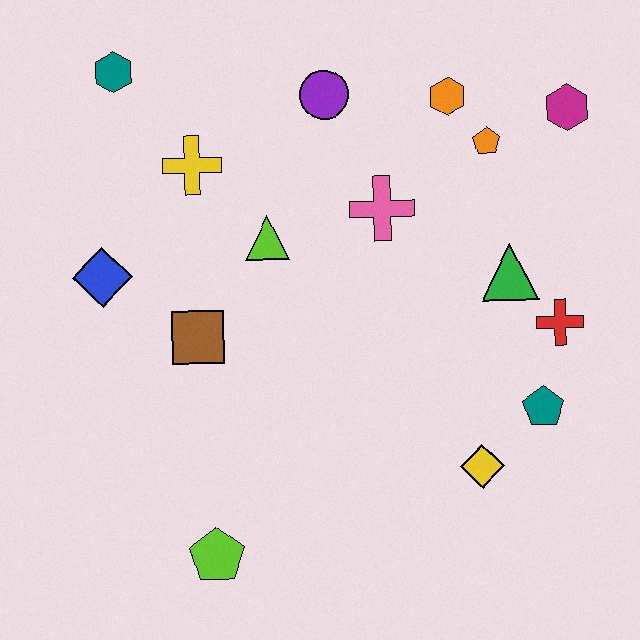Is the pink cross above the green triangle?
Yes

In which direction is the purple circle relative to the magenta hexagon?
The purple circle is to the left of the magenta hexagon.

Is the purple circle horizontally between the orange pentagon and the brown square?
Yes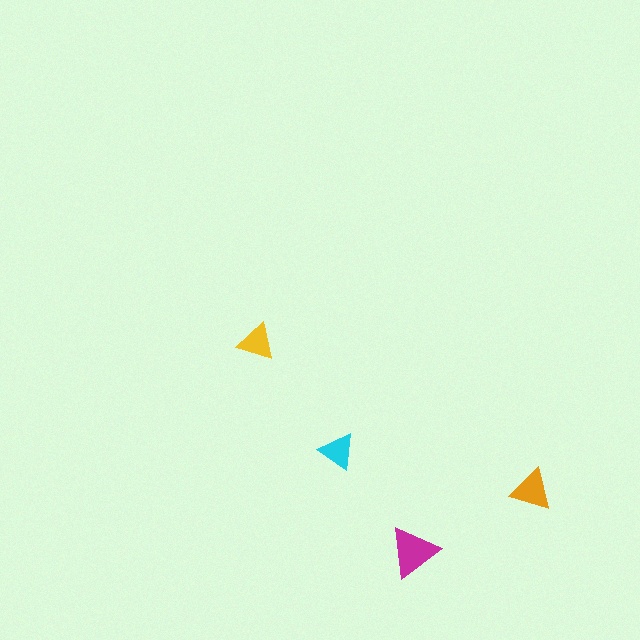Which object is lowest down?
The magenta triangle is bottommost.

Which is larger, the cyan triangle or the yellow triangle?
The yellow one.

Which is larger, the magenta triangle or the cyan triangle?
The magenta one.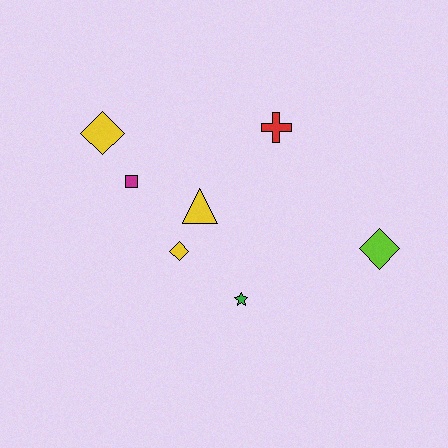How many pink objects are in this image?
There are no pink objects.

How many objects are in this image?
There are 7 objects.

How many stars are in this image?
There is 1 star.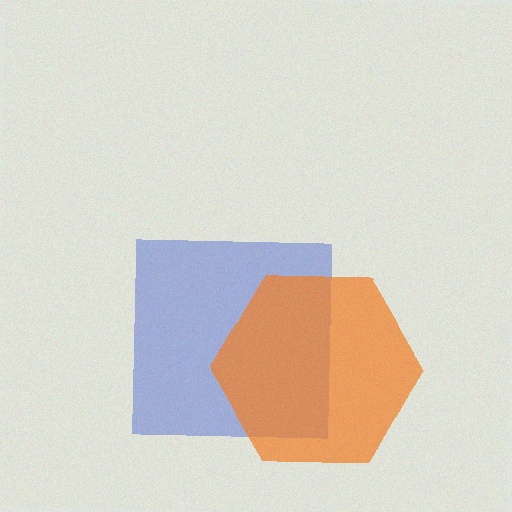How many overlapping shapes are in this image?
There are 2 overlapping shapes in the image.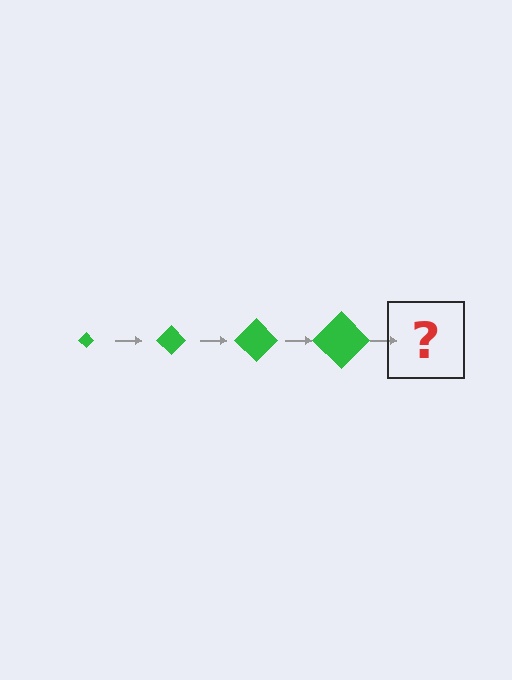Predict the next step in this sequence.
The next step is a green diamond, larger than the previous one.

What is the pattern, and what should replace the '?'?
The pattern is that the diamond gets progressively larger each step. The '?' should be a green diamond, larger than the previous one.